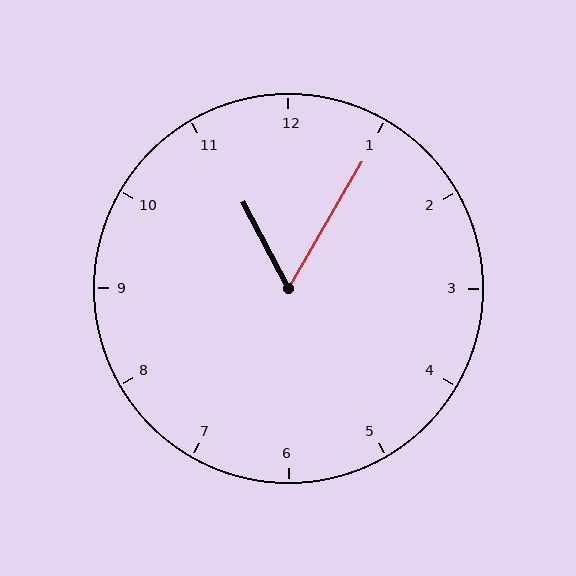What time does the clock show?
11:05.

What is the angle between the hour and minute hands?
Approximately 58 degrees.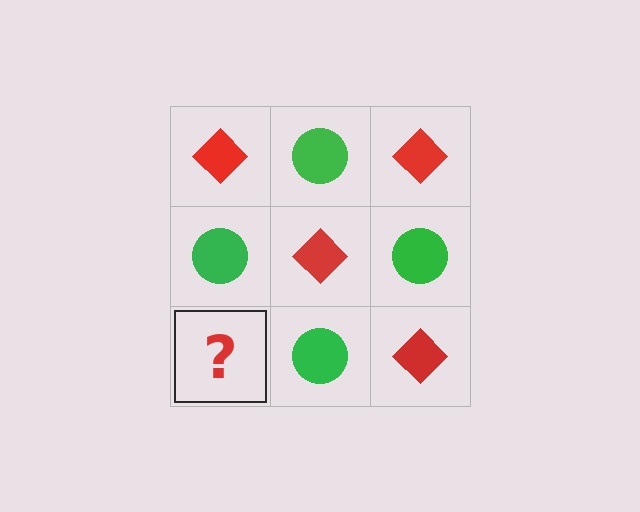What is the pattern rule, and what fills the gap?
The rule is that it alternates red diamond and green circle in a checkerboard pattern. The gap should be filled with a red diamond.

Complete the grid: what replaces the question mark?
The question mark should be replaced with a red diamond.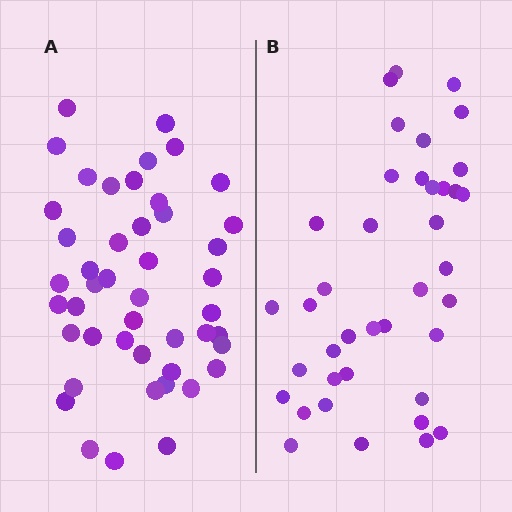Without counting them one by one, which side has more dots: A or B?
Region A (the left region) has more dots.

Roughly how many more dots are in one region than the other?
Region A has roughly 8 or so more dots than region B.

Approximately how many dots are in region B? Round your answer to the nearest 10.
About 40 dots. (The exact count is 39, which rounds to 40.)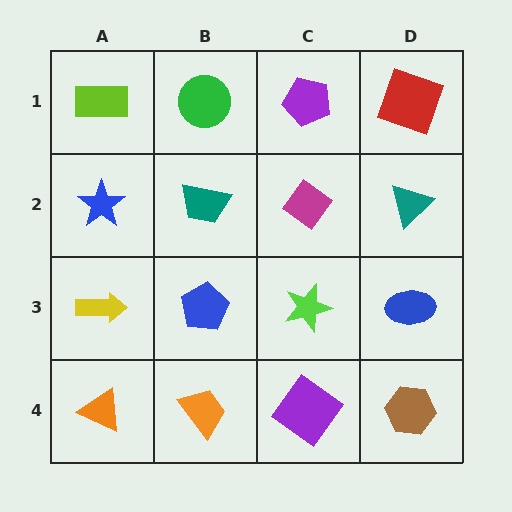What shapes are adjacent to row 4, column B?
A blue pentagon (row 3, column B), an orange triangle (row 4, column A), a purple diamond (row 4, column C).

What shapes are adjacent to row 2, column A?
A lime rectangle (row 1, column A), a yellow arrow (row 3, column A), a teal trapezoid (row 2, column B).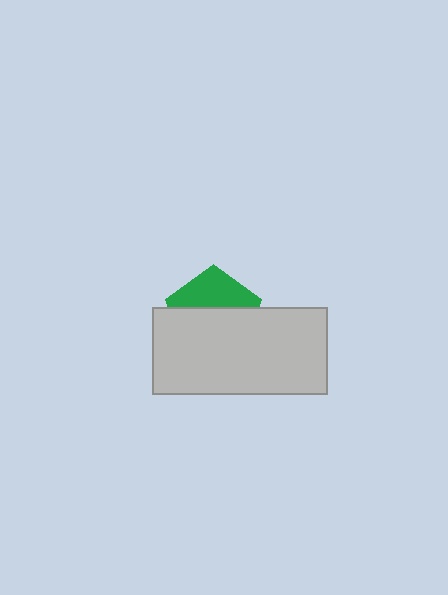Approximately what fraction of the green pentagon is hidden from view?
Roughly 60% of the green pentagon is hidden behind the light gray rectangle.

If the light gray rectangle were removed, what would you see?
You would see the complete green pentagon.